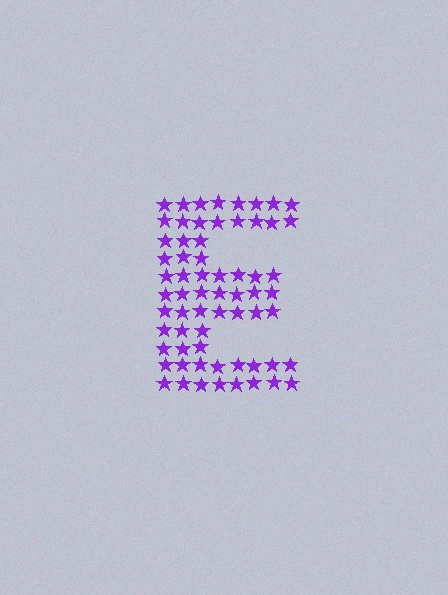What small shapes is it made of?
It is made of small stars.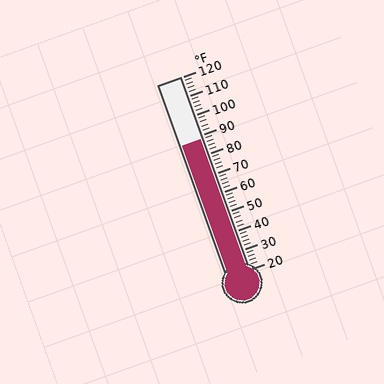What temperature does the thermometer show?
The thermometer shows approximately 88°F.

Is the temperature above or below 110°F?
The temperature is below 110°F.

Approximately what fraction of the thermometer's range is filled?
The thermometer is filled to approximately 70% of its range.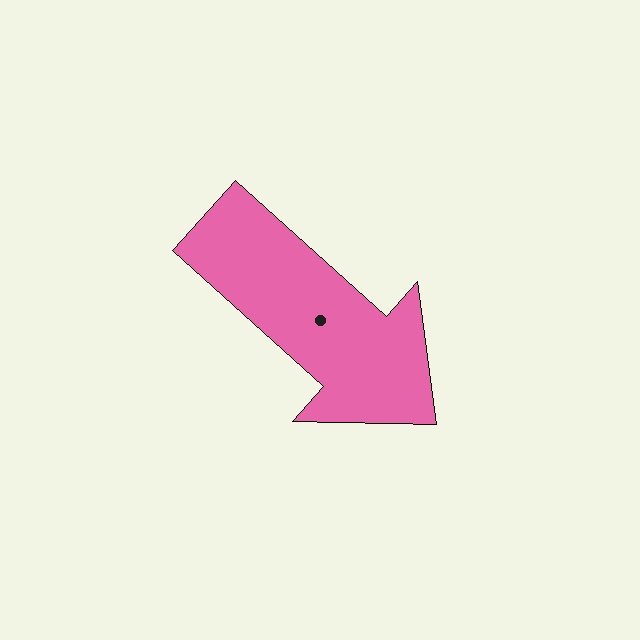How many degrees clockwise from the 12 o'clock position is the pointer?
Approximately 132 degrees.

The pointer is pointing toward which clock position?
Roughly 4 o'clock.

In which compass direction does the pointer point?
Southeast.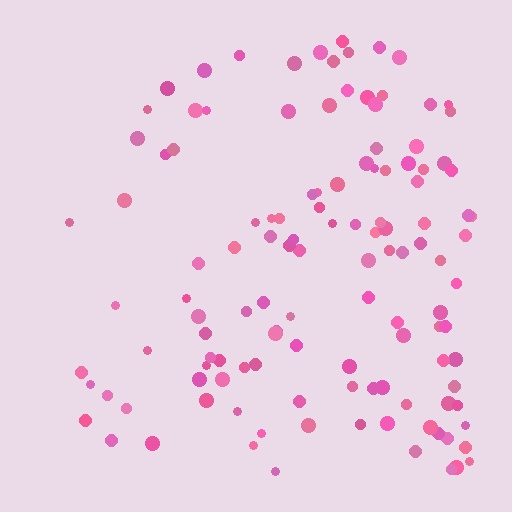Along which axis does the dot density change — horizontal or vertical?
Horizontal.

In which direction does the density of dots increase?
From left to right, with the right side densest.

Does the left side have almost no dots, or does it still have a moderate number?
Still a moderate number, just noticeably fewer than the right.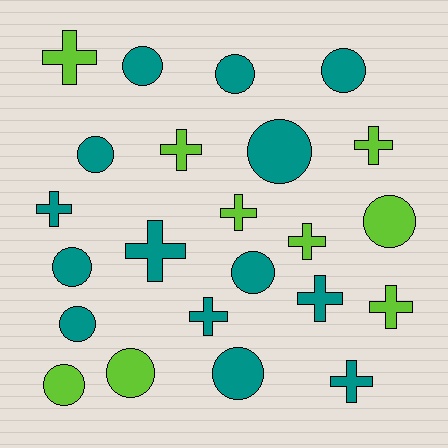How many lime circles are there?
There are 3 lime circles.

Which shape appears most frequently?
Circle, with 12 objects.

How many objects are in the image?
There are 23 objects.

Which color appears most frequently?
Teal, with 14 objects.